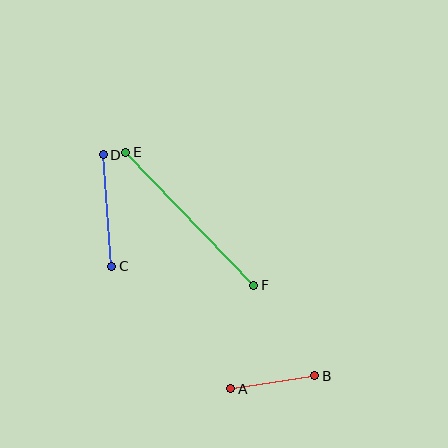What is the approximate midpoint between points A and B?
The midpoint is at approximately (273, 382) pixels.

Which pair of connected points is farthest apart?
Points E and F are farthest apart.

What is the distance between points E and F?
The distance is approximately 185 pixels.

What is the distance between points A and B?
The distance is approximately 85 pixels.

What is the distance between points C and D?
The distance is approximately 112 pixels.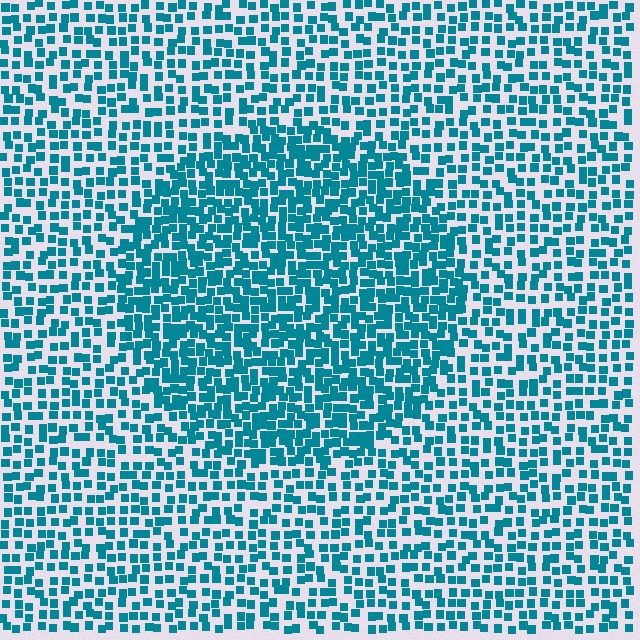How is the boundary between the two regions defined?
The boundary is defined by a change in element density (approximately 1.7x ratio). All elements are the same color, size, and shape.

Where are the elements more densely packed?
The elements are more densely packed inside the circle boundary.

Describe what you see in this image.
The image contains small teal elements arranged at two different densities. A circle-shaped region is visible where the elements are more densely packed than the surrounding area.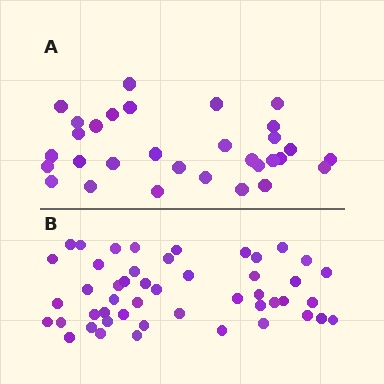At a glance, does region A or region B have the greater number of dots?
Region B (the bottom region) has more dots.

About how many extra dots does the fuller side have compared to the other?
Region B has approximately 15 more dots than region A.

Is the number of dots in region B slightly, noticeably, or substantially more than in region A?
Region B has substantially more. The ratio is roughly 1.5 to 1.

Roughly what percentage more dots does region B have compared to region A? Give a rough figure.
About 55% more.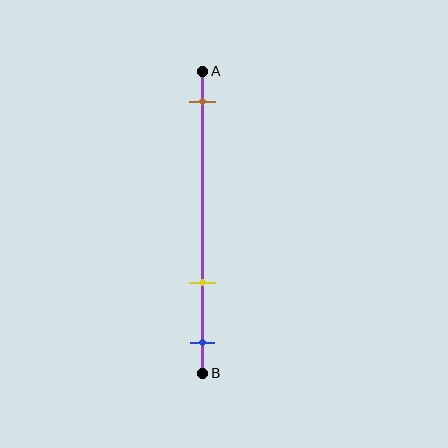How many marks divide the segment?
There are 3 marks dividing the segment.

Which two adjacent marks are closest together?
The yellow and blue marks are the closest adjacent pair.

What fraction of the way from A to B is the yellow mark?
The yellow mark is approximately 70% (0.7) of the way from A to B.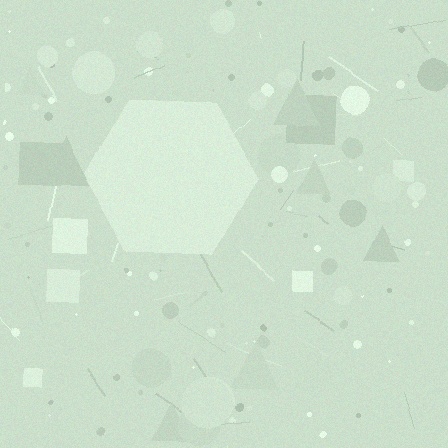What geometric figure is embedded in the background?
A hexagon is embedded in the background.